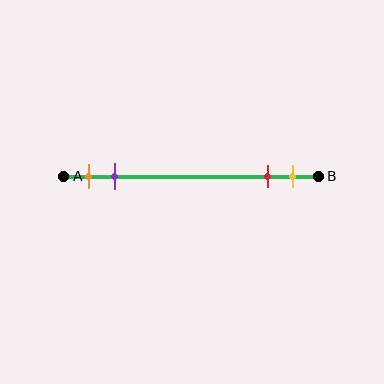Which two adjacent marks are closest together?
The red and yellow marks are the closest adjacent pair.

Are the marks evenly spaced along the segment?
No, the marks are not evenly spaced.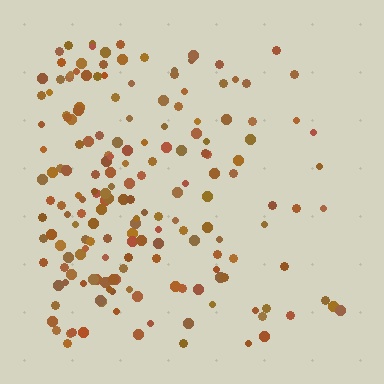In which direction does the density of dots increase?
From right to left, with the left side densest.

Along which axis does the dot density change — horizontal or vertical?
Horizontal.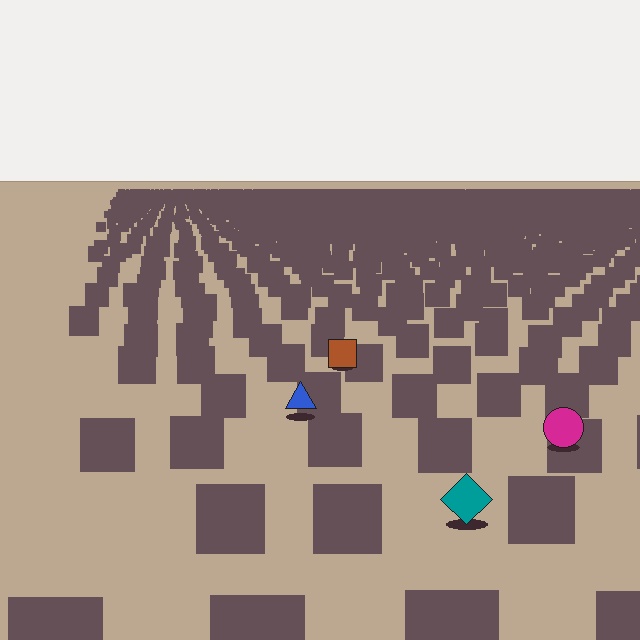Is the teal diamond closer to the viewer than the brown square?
Yes. The teal diamond is closer — you can tell from the texture gradient: the ground texture is coarser near it.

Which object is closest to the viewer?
The teal diamond is closest. The texture marks near it are larger and more spread out.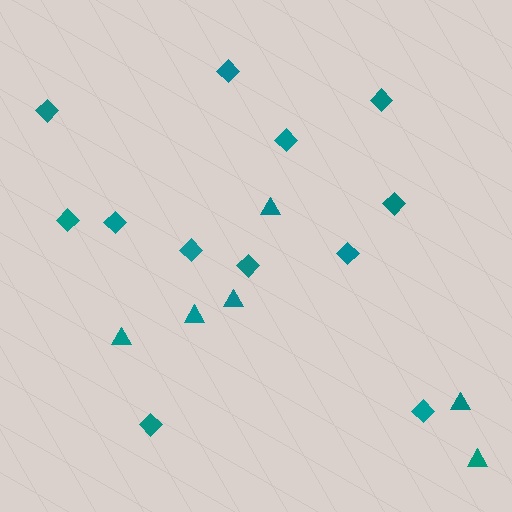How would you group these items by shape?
There are 2 groups: one group of triangles (6) and one group of diamonds (12).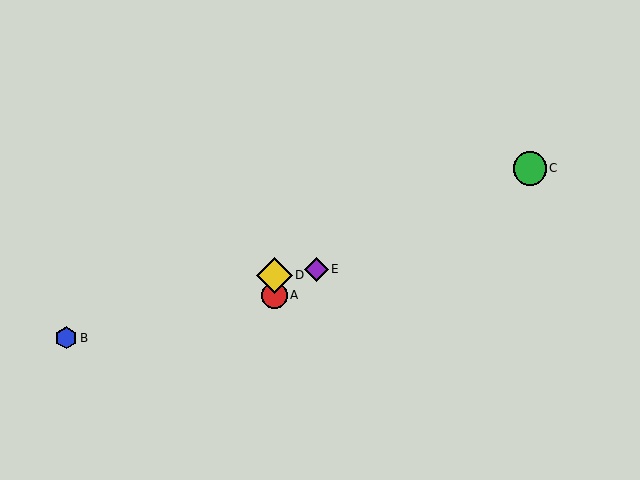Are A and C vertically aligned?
No, A is at x≈274 and C is at x≈530.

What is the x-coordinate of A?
Object A is at x≈274.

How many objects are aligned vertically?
2 objects (A, D) are aligned vertically.